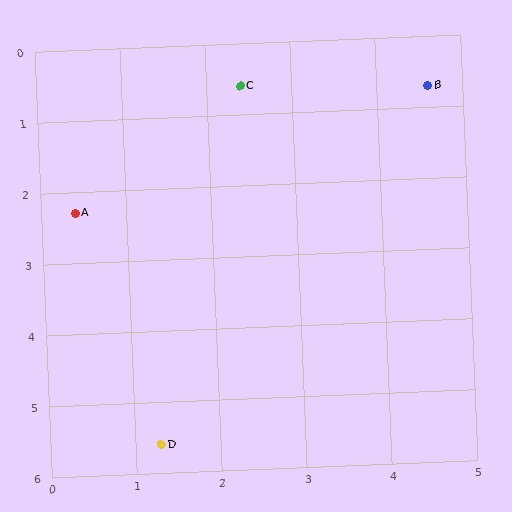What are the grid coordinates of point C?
Point C is at approximately (2.4, 0.6).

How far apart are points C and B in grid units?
Points C and B are about 2.2 grid units apart.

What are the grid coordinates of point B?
Point B is at approximately (4.6, 0.7).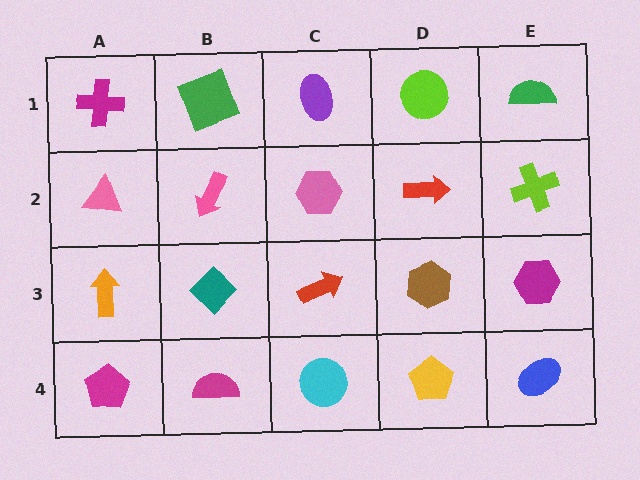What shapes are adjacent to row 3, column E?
A lime cross (row 2, column E), a blue ellipse (row 4, column E), a brown hexagon (row 3, column D).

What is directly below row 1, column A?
A pink triangle.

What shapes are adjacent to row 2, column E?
A green semicircle (row 1, column E), a magenta hexagon (row 3, column E), a red arrow (row 2, column D).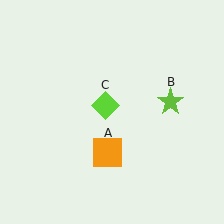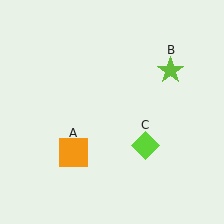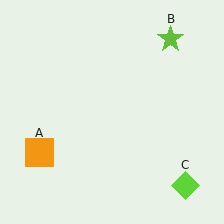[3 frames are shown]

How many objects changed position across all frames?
3 objects changed position: orange square (object A), lime star (object B), lime diamond (object C).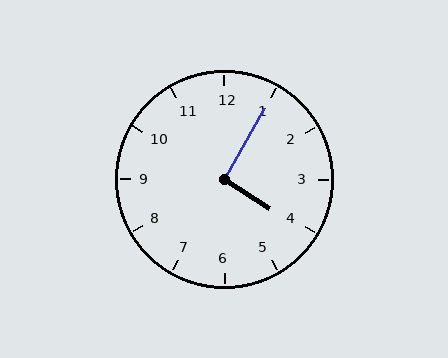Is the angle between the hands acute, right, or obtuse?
It is right.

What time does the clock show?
4:05.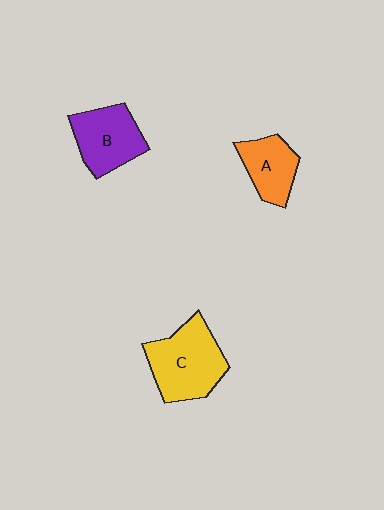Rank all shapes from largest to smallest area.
From largest to smallest: C (yellow), B (purple), A (orange).